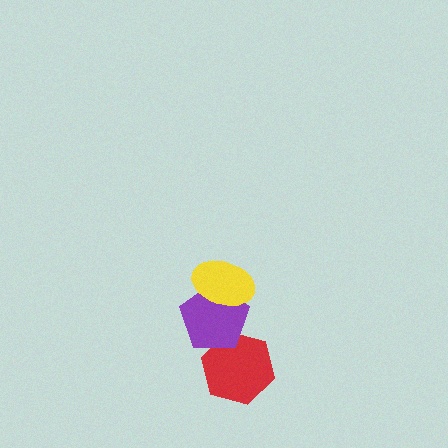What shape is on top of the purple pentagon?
The yellow ellipse is on top of the purple pentagon.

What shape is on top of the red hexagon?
The purple pentagon is on top of the red hexagon.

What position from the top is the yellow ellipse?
The yellow ellipse is 1st from the top.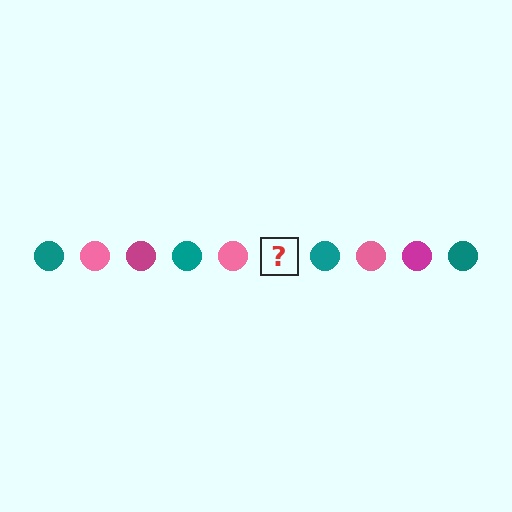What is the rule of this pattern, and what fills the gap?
The rule is that the pattern cycles through teal, pink, magenta circles. The gap should be filled with a magenta circle.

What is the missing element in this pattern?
The missing element is a magenta circle.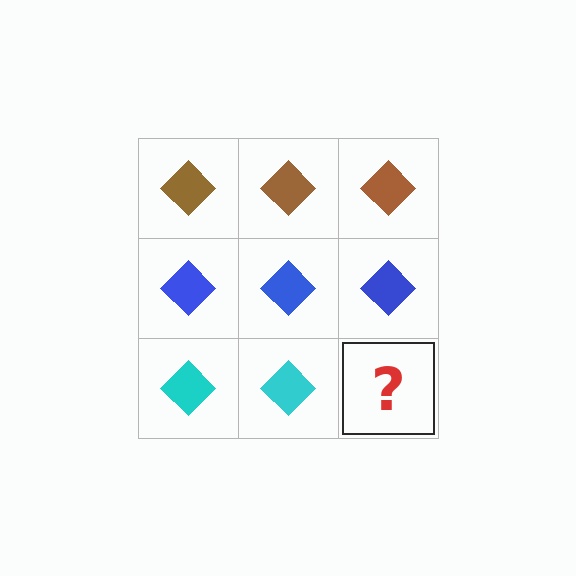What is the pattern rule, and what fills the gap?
The rule is that each row has a consistent color. The gap should be filled with a cyan diamond.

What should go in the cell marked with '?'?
The missing cell should contain a cyan diamond.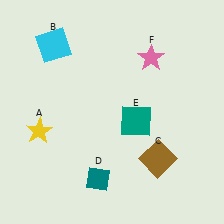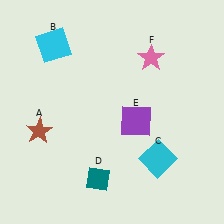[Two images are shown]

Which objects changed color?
A changed from yellow to brown. C changed from brown to cyan. E changed from teal to purple.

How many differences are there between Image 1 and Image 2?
There are 3 differences between the two images.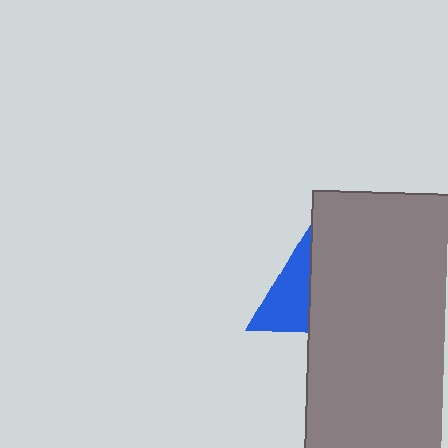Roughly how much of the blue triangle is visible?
About half of it is visible (roughly 46%).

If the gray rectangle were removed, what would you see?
You would see the complete blue triangle.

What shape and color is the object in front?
The object in front is a gray rectangle.